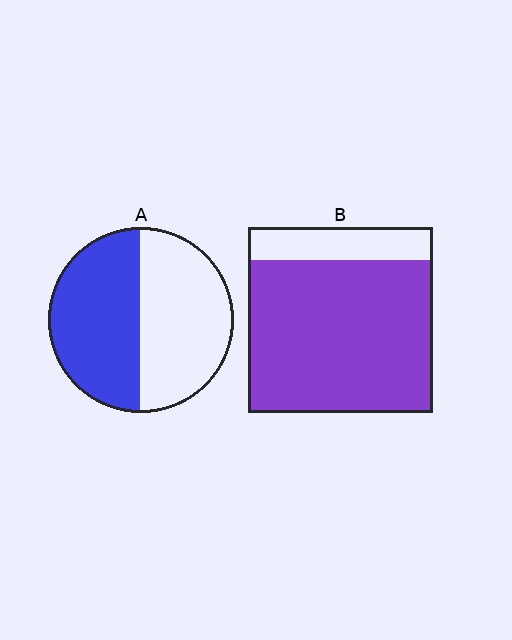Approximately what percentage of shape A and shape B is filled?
A is approximately 50% and B is approximately 80%.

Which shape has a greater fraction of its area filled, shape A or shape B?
Shape B.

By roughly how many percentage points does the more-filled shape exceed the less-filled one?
By roughly 35 percentage points (B over A).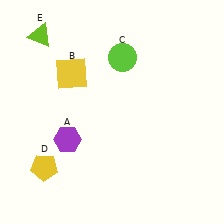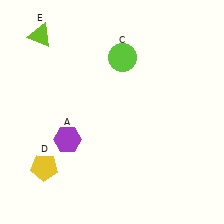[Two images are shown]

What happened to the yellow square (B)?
The yellow square (B) was removed in Image 2. It was in the top-left area of Image 1.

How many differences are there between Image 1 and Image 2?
There is 1 difference between the two images.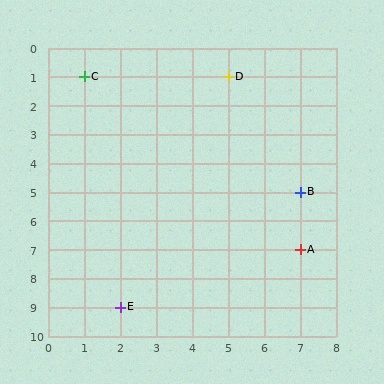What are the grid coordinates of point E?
Point E is at grid coordinates (2, 9).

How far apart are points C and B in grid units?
Points C and B are 6 columns and 4 rows apart (about 7.2 grid units diagonally).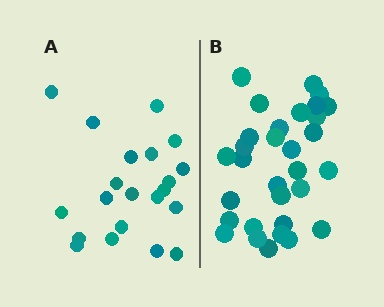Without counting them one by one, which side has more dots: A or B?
Region B (the right region) has more dots.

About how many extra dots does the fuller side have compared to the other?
Region B has roughly 10 or so more dots than region A.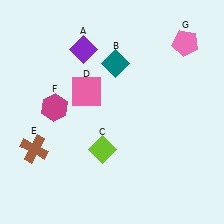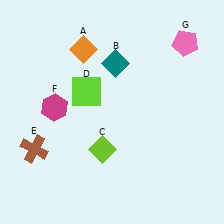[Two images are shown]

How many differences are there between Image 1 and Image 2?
There are 2 differences between the two images.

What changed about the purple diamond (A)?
In Image 1, A is purple. In Image 2, it changed to orange.